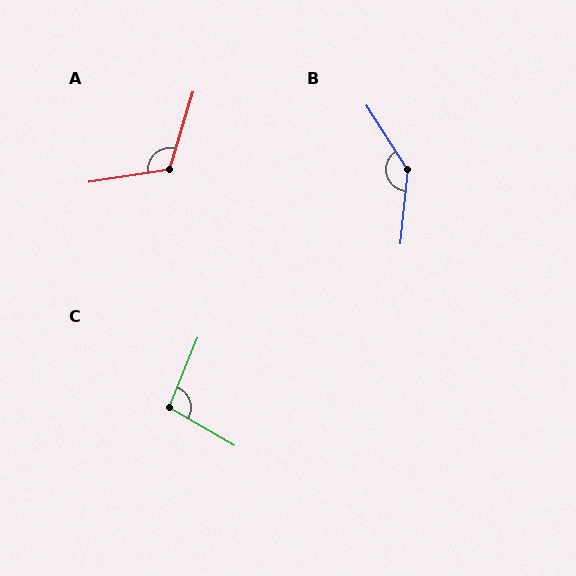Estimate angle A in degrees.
Approximately 116 degrees.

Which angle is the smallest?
C, at approximately 98 degrees.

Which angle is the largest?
B, at approximately 141 degrees.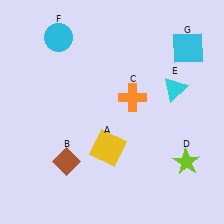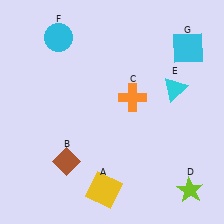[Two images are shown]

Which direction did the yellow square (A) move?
The yellow square (A) moved down.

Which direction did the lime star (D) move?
The lime star (D) moved down.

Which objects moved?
The objects that moved are: the yellow square (A), the lime star (D).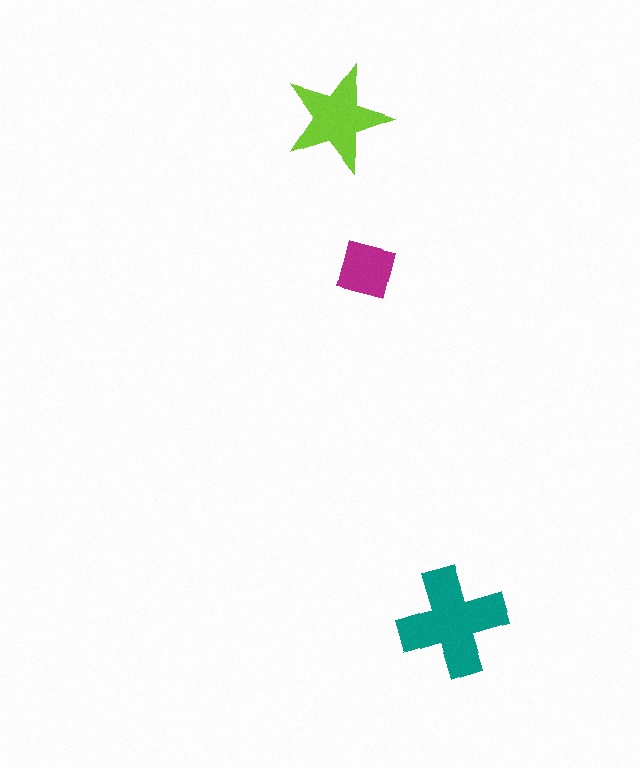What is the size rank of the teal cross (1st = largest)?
1st.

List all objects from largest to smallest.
The teal cross, the lime star, the magenta square.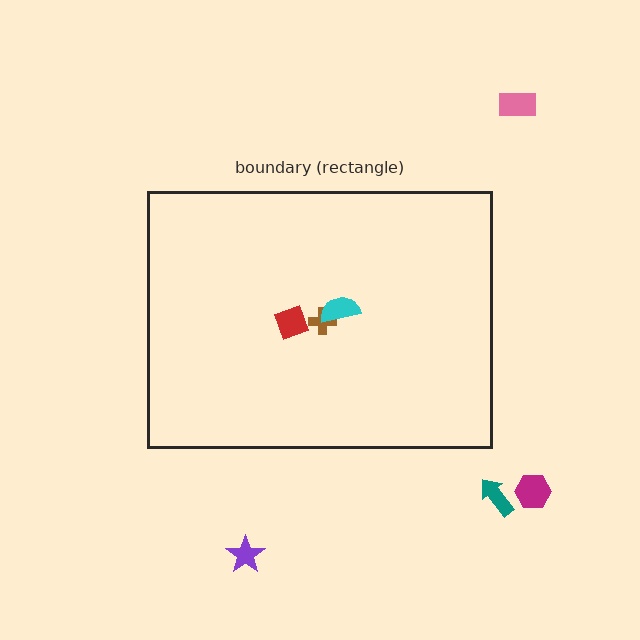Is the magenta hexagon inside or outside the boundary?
Outside.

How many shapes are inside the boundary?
3 inside, 4 outside.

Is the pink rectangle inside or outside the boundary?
Outside.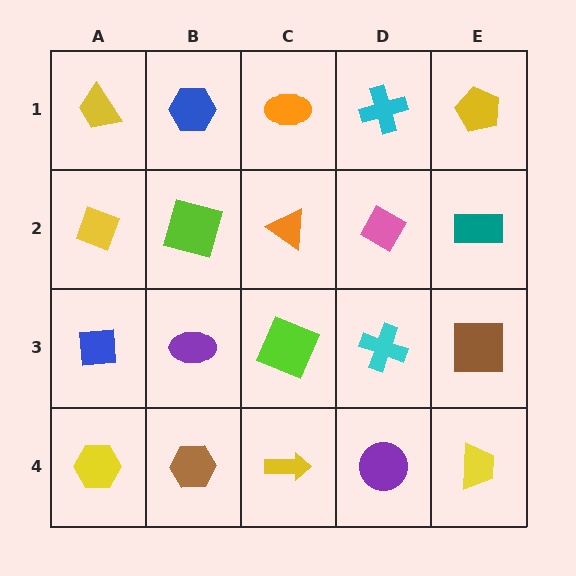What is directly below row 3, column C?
A yellow arrow.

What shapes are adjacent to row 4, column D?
A cyan cross (row 3, column D), a yellow arrow (row 4, column C), a yellow trapezoid (row 4, column E).